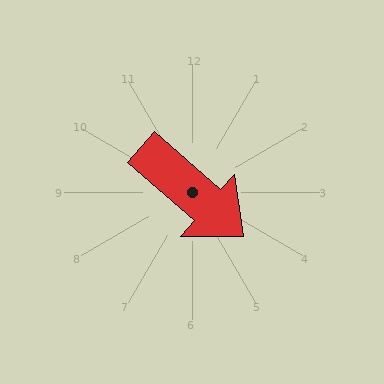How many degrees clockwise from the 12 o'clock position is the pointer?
Approximately 131 degrees.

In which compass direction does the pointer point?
Southeast.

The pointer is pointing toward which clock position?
Roughly 4 o'clock.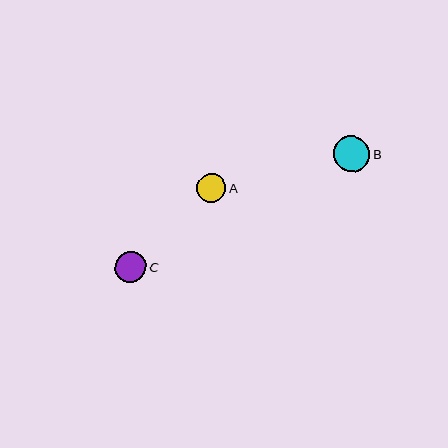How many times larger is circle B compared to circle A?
Circle B is approximately 1.2 times the size of circle A.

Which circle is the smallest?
Circle A is the smallest with a size of approximately 29 pixels.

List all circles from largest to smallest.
From largest to smallest: B, C, A.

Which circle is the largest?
Circle B is the largest with a size of approximately 36 pixels.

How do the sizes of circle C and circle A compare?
Circle C and circle A are approximately the same size.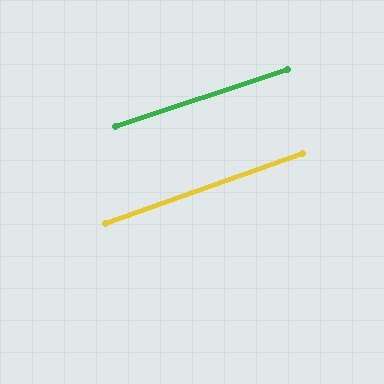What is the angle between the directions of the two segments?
Approximately 1 degree.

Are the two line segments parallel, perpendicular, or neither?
Parallel — their directions differ by only 1.0°.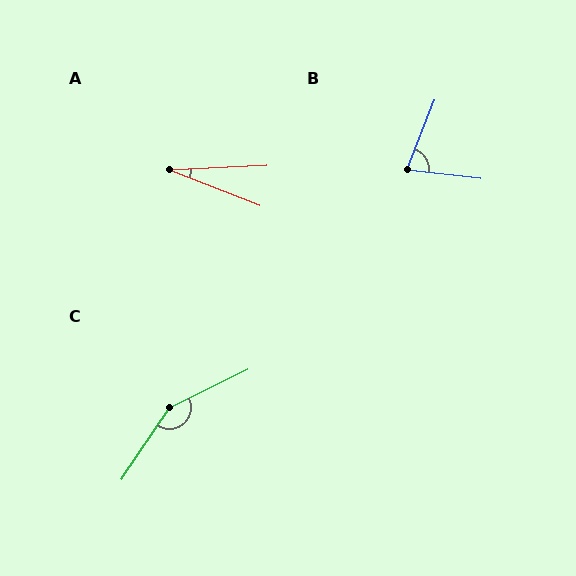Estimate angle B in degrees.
Approximately 75 degrees.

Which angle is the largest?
C, at approximately 150 degrees.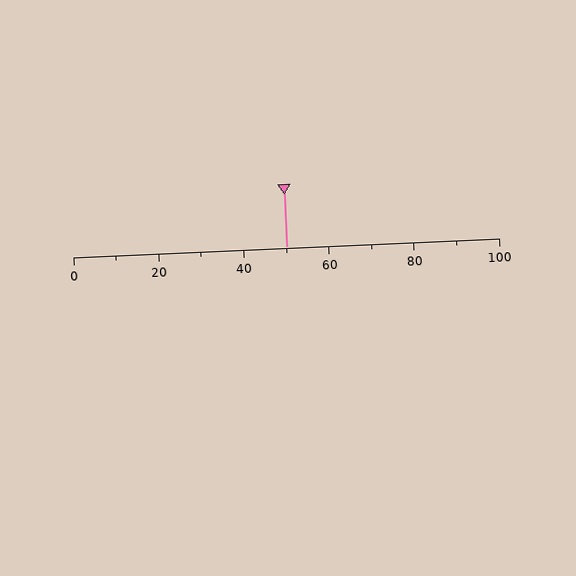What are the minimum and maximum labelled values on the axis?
The axis runs from 0 to 100.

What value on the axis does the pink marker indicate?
The marker indicates approximately 50.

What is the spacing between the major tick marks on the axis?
The major ticks are spaced 20 apart.